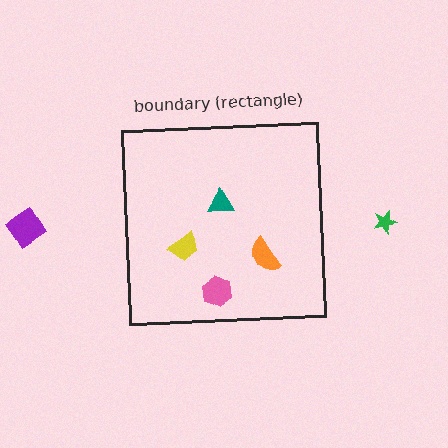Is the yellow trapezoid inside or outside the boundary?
Inside.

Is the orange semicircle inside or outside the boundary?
Inside.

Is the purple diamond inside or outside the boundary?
Outside.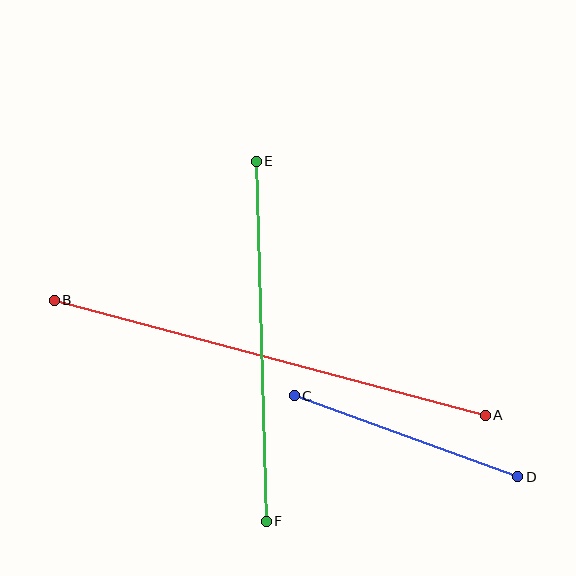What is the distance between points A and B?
The distance is approximately 446 pixels.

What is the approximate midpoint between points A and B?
The midpoint is at approximately (270, 358) pixels.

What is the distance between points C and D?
The distance is approximately 238 pixels.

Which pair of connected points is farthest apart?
Points A and B are farthest apart.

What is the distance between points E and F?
The distance is approximately 360 pixels.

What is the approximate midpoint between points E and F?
The midpoint is at approximately (261, 341) pixels.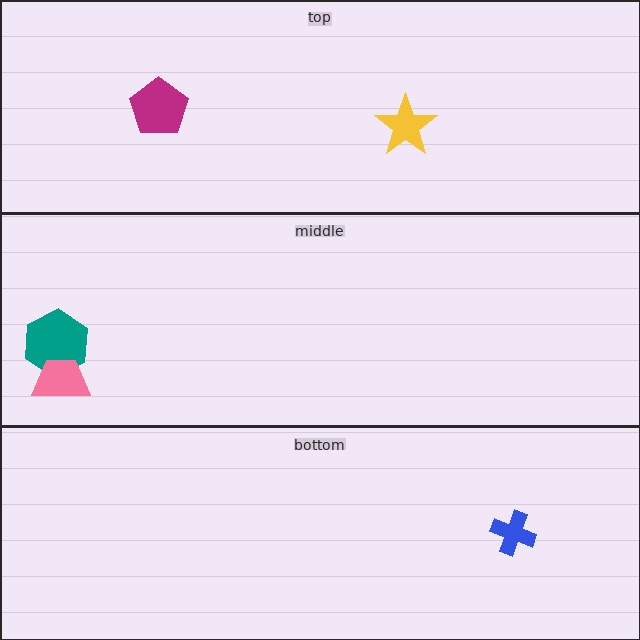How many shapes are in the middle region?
2.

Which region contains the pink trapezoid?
The middle region.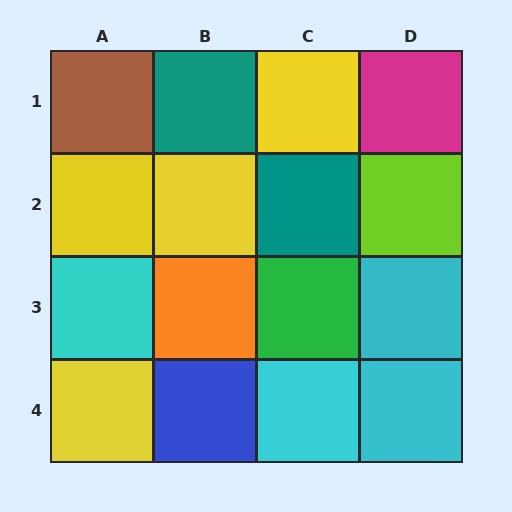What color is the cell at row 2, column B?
Yellow.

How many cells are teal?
2 cells are teal.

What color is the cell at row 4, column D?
Cyan.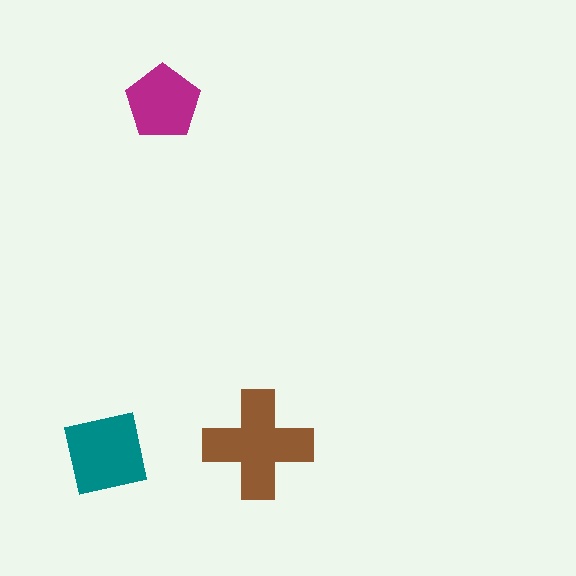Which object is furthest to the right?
The brown cross is rightmost.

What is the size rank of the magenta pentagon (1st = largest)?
3rd.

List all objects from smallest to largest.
The magenta pentagon, the teal square, the brown cross.